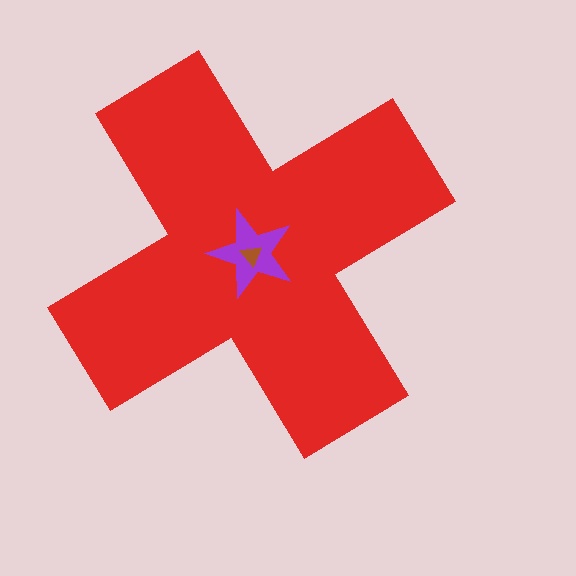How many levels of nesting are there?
3.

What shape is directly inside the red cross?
The purple star.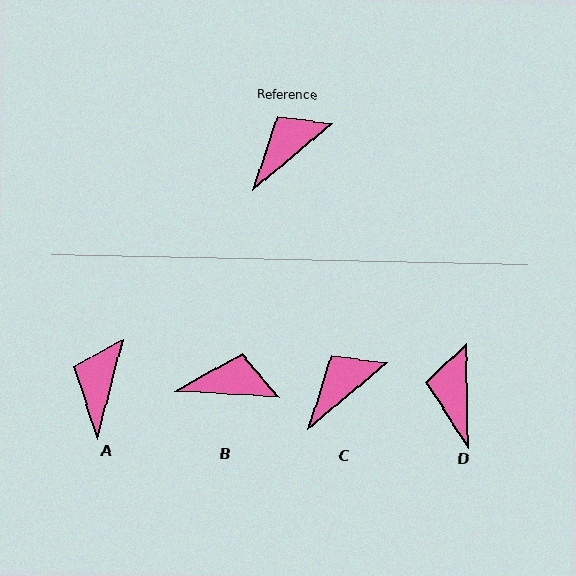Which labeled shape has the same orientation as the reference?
C.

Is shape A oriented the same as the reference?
No, it is off by about 36 degrees.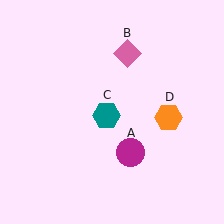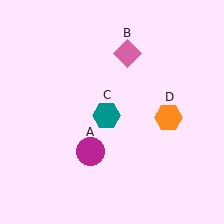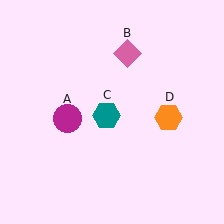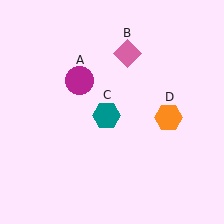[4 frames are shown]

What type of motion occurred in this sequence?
The magenta circle (object A) rotated clockwise around the center of the scene.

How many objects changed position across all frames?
1 object changed position: magenta circle (object A).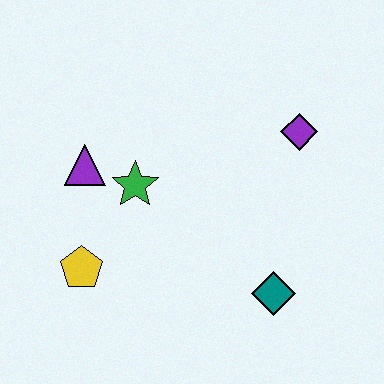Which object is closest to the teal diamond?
The purple diamond is closest to the teal diamond.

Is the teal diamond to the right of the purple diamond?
No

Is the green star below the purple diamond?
Yes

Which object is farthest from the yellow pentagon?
The purple diamond is farthest from the yellow pentagon.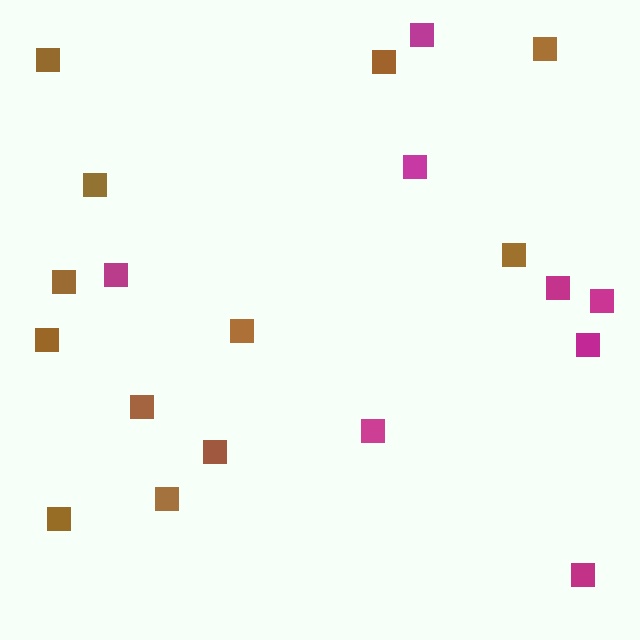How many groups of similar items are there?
There are 2 groups: one group of brown squares (12) and one group of magenta squares (8).